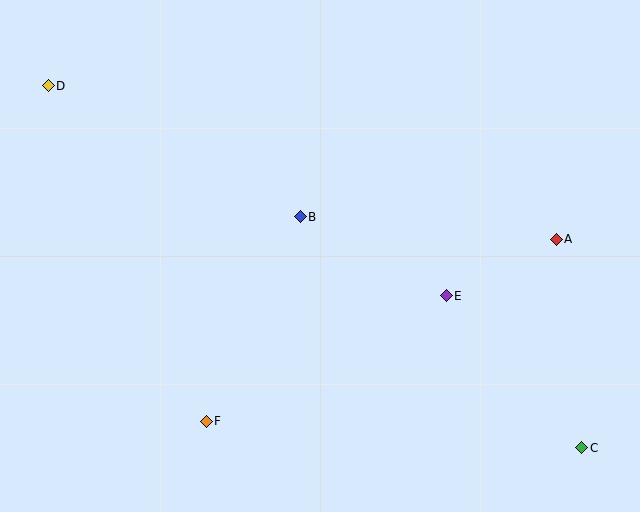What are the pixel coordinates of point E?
Point E is at (446, 296).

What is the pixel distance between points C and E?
The distance between C and E is 203 pixels.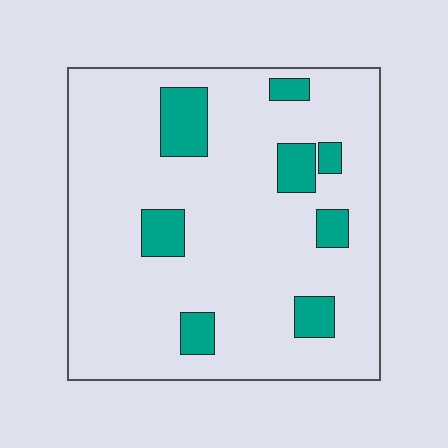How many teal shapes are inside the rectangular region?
8.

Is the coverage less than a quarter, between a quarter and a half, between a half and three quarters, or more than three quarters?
Less than a quarter.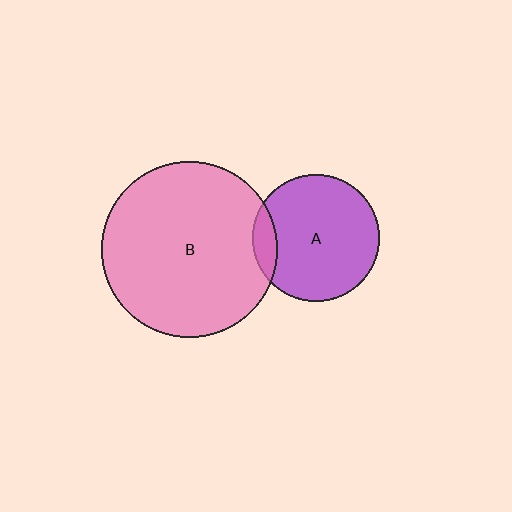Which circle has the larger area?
Circle B (pink).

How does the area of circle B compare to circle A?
Approximately 1.9 times.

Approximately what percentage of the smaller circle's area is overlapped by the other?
Approximately 10%.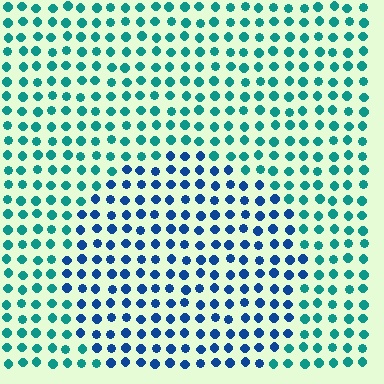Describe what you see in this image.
The image is filled with small teal elements in a uniform arrangement. A circle-shaped region is visible where the elements are tinted to a slightly different hue, forming a subtle color boundary.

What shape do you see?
I see a circle.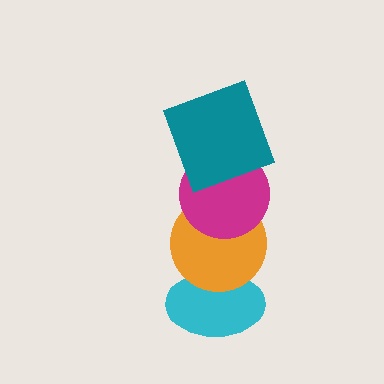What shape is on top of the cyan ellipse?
The orange circle is on top of the cyan ellipse.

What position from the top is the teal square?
The teal square is 1st from the top.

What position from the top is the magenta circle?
The magenta circle is 2nd from the top.